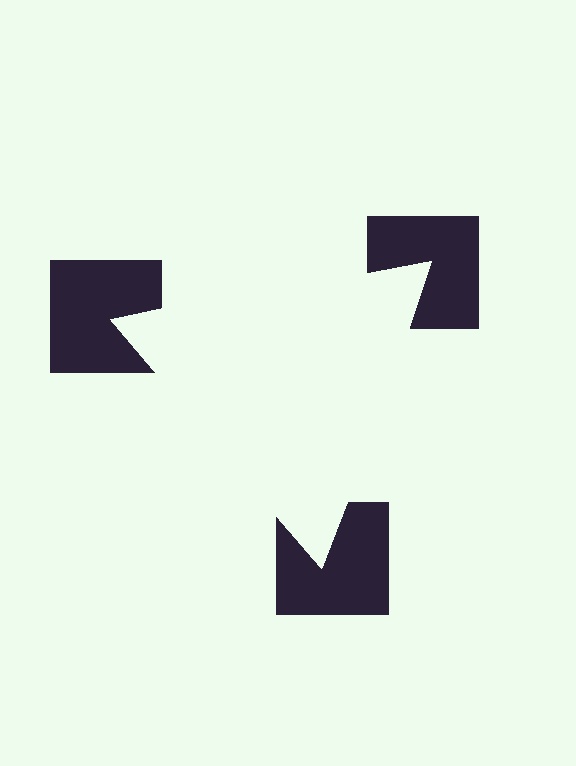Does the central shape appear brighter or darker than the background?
It typically appears slightly brighter than the background, even though no actual brightness change is drawn.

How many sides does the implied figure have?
3 sides.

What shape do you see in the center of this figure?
An illusory triangle — its edges are inferred from the aligned wedge cuts in the notched squares, not physically drawn.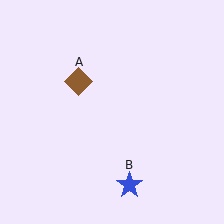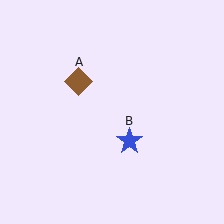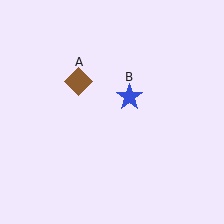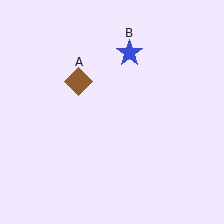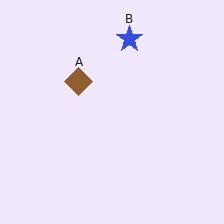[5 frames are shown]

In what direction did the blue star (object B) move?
The blue star (object B) moved up.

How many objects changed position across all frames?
1 object changed position: blue star (object B).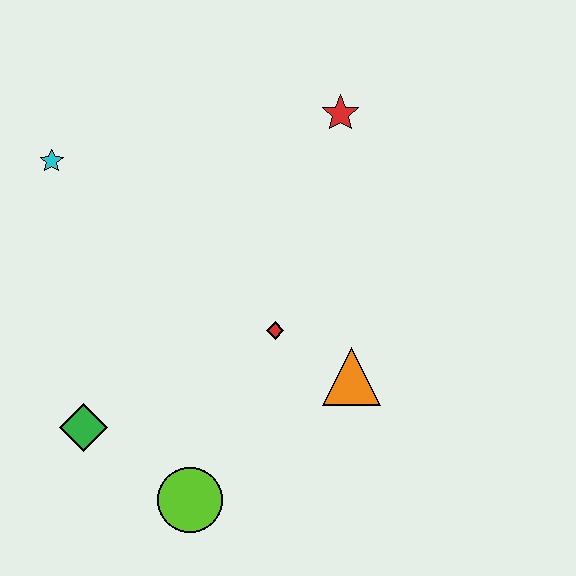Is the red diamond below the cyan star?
Yes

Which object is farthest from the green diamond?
The red star is farthest from the green diamond.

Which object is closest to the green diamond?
The lime circle is closest to the green diamond.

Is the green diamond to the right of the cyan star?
Yes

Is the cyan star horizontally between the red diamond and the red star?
No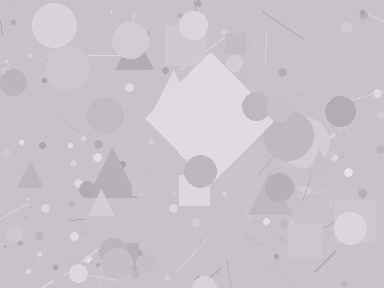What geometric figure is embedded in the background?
A diamond is embedded in the background.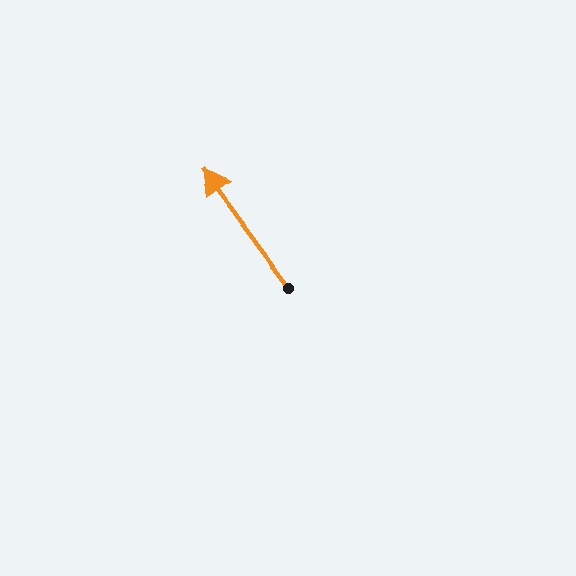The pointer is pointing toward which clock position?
Roughly 11 o'clock.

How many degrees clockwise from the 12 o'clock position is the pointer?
Approximately 324 degrees.